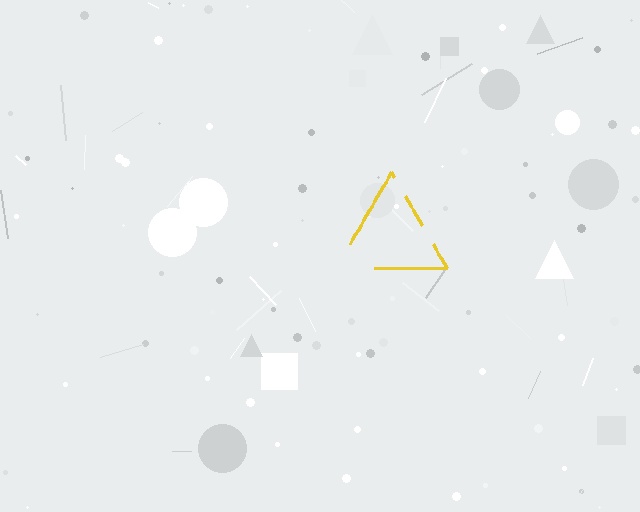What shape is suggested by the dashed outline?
The dashed outline suggests a triangle.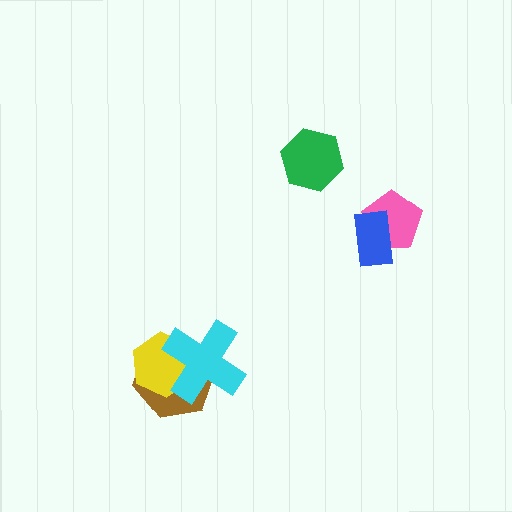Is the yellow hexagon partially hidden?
Yes, it is partially covered by another shape.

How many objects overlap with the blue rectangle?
1 object overlaps with the blue rectangle.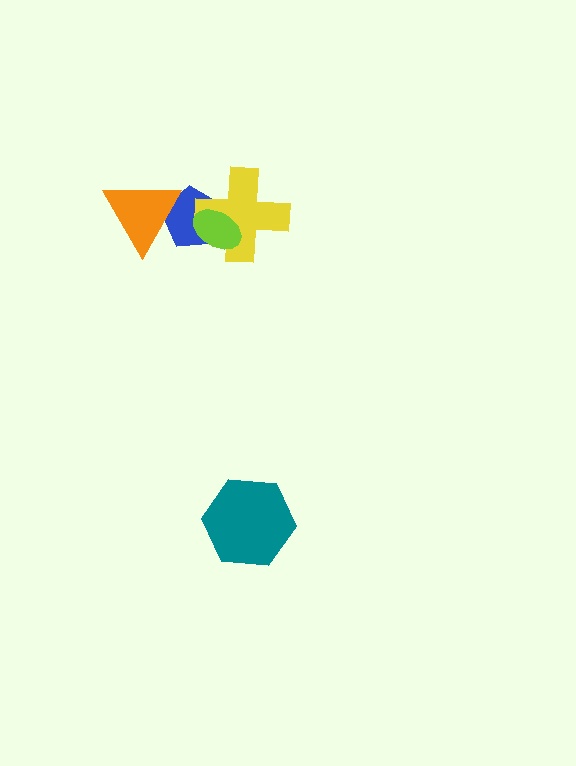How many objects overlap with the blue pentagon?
3 objects overlap with the blue pentagon.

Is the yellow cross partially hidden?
Yes, it is partially covered by another shape.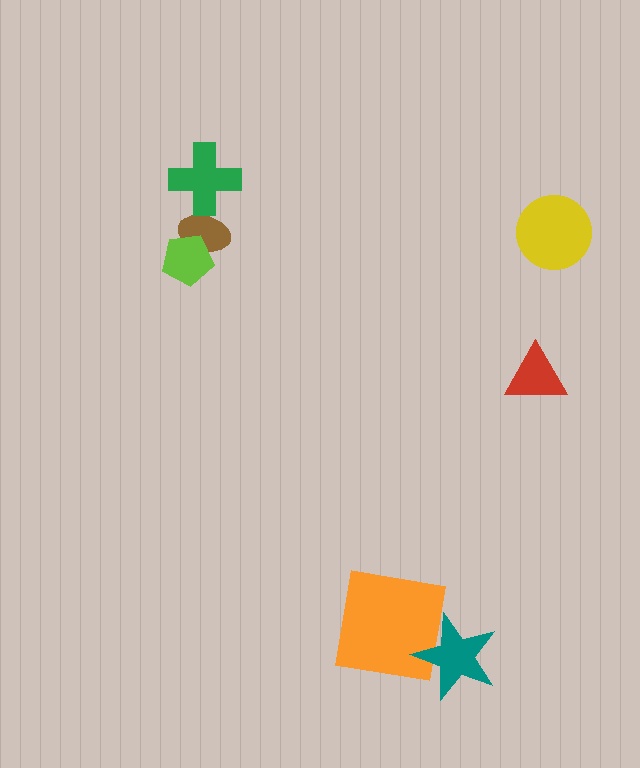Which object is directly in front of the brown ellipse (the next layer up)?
The lime pentagon is directly in front of the brown ellipse.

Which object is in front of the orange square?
The teal star is in front of the orange square.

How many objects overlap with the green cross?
1 object overlaps with the green cross.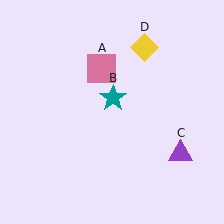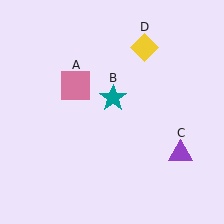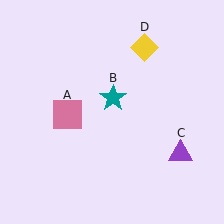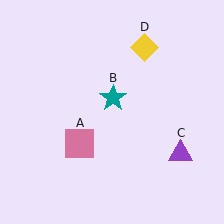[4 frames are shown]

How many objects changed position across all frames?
1 object changed position: pink square (object A).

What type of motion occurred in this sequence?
The pink square (object A) rotated counterclockwise around the center of the scene.